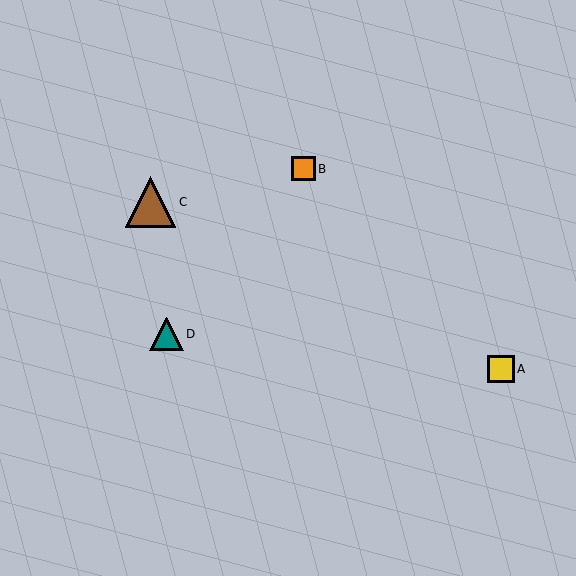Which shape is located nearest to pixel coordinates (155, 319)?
The teal triangle (labeled D) at (167, 334) is nearest to that location.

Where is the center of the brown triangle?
The center of the brown triangle is at (151, 202).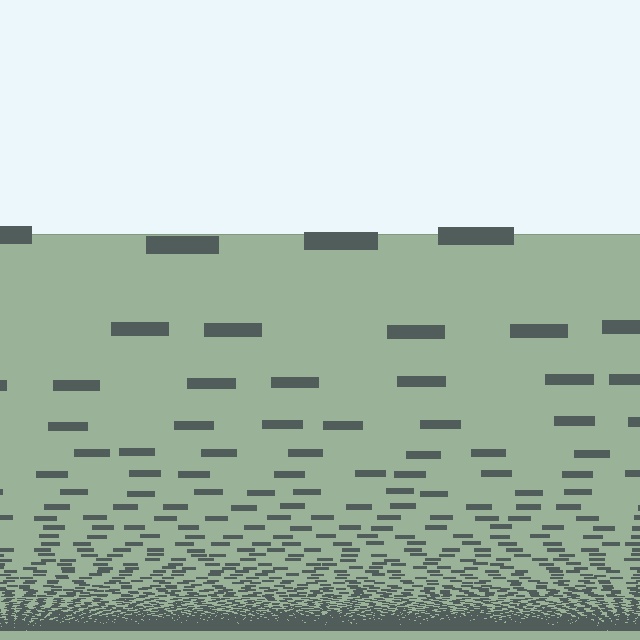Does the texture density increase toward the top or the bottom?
Density increases toward the bottom.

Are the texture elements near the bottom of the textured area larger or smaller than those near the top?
Smaller. The gradient is inverted — elements near the bottom are smaller and denser.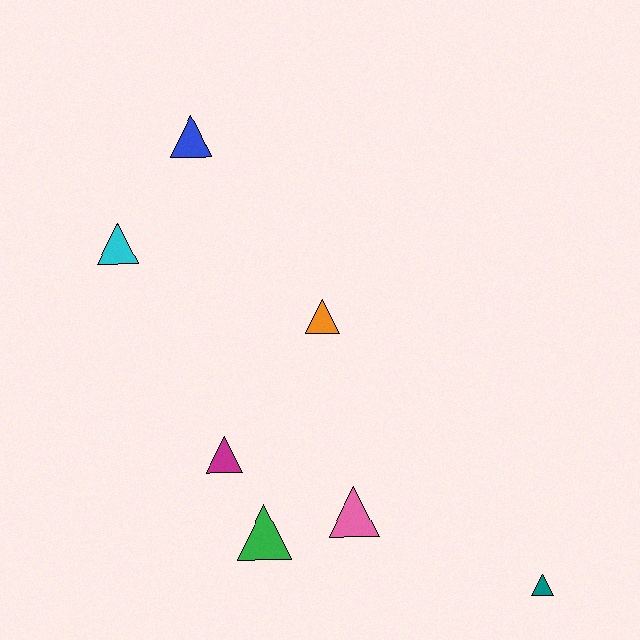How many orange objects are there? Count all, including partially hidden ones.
There is 1 orange object.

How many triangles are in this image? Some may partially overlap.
There are 7 triangles.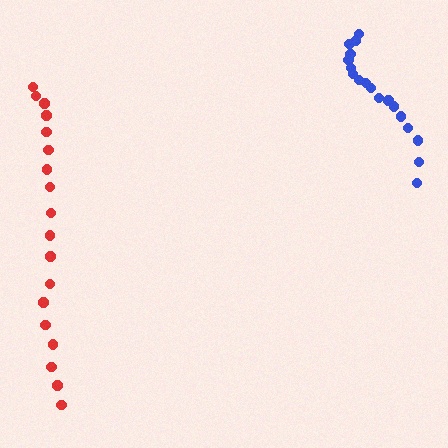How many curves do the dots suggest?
There are 2 distinct paths.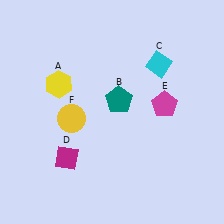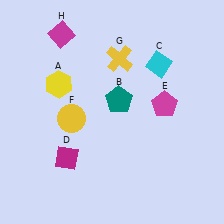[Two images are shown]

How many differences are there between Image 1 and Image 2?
There are 2 differences between the two images.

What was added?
A yellow cross (G), a magenta diamond (H) were added in Image 2.